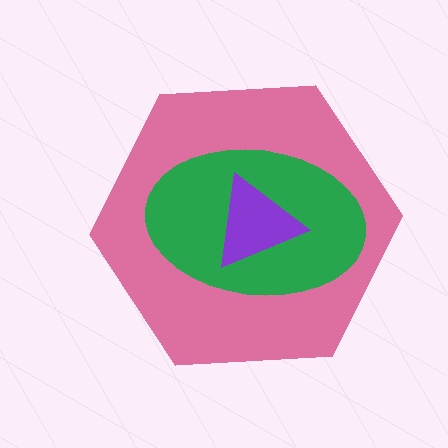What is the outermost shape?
The pink hexagon.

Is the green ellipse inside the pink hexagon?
Yes.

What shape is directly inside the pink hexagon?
The green ellipse.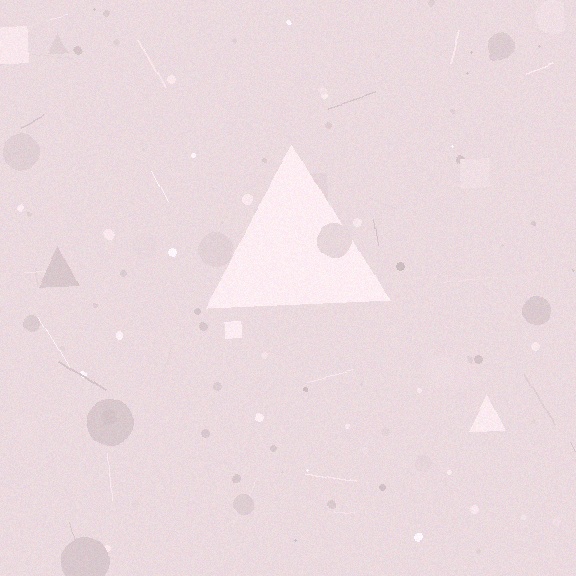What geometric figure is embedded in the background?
A triangle is embedded in the background.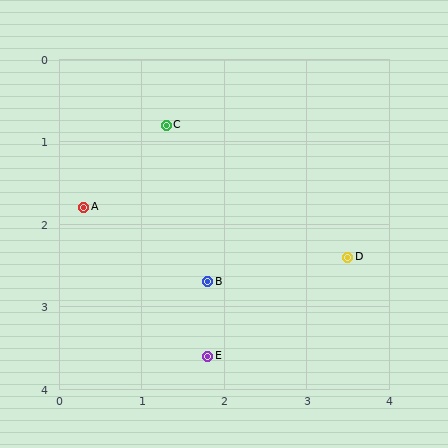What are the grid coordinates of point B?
Point B is at approximately (1.8, 2.7).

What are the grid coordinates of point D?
Point D is at approximately (3.5, 2.4).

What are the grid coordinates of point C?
Point C is at approximately (1.3, 0.8).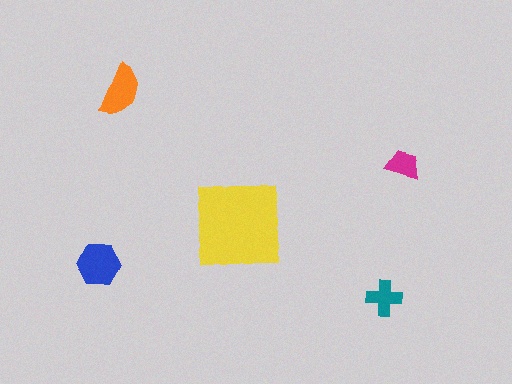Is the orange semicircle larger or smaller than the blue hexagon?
Smaller.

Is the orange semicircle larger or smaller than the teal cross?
Larger.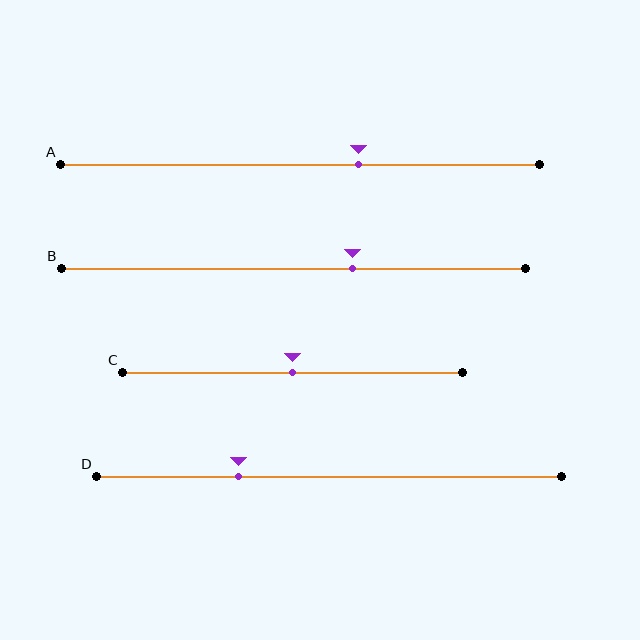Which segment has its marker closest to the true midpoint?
Segment C has its marker closest to the true midpoint.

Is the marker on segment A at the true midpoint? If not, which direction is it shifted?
No, the marker on segment A is shifted to the right by about 12% of the segment length.